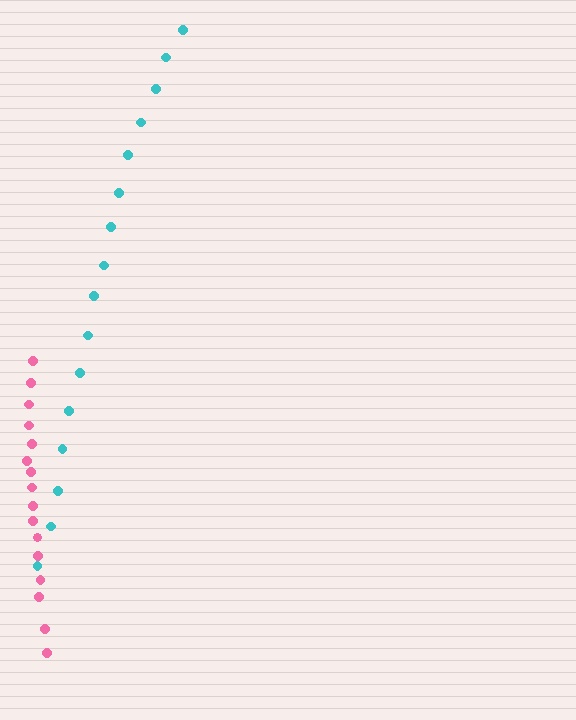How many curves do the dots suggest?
There are 2 distinct paths.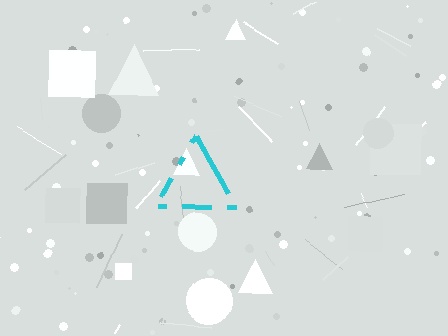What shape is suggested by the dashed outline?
The dashed outline suggests a triangle.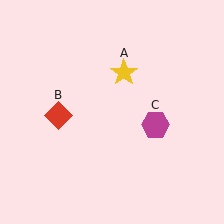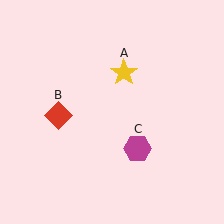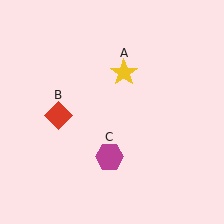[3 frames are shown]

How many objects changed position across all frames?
1 object changed position: magenta hexagon (object C).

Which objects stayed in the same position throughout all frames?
Yellow star (object A) and red diamond (object B) remained stationary.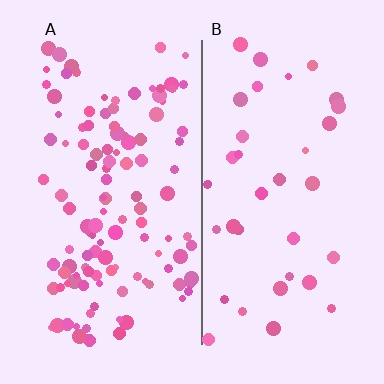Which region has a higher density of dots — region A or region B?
A (the left).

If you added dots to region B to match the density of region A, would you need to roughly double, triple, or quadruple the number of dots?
Approximately triple.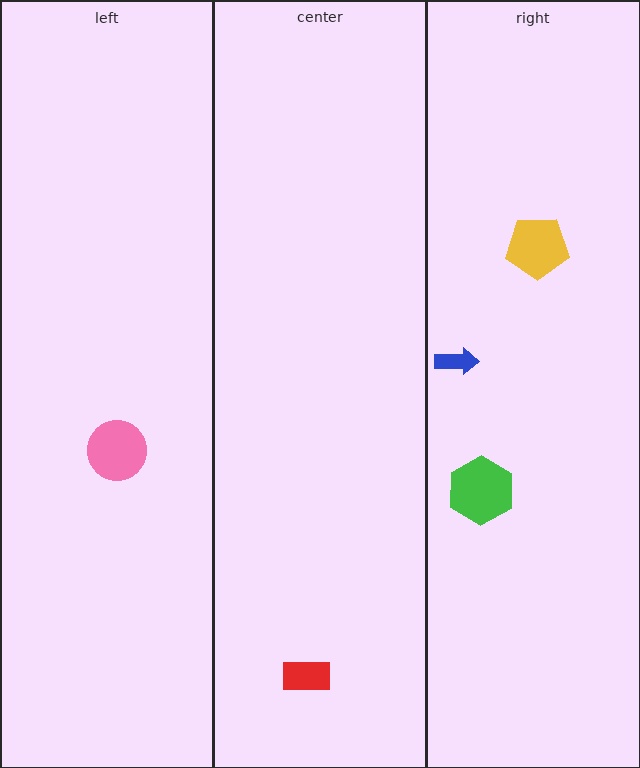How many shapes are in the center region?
1.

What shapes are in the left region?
The pink circle.